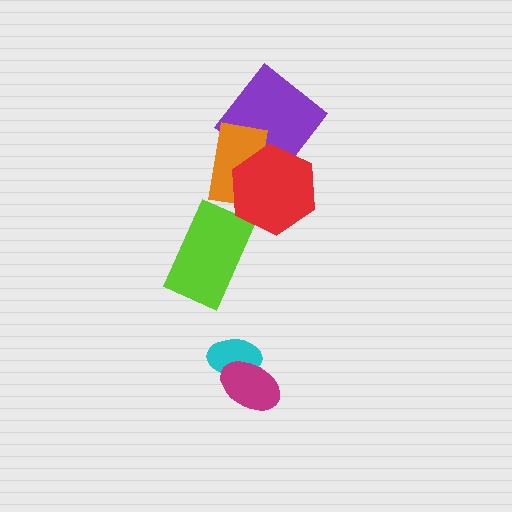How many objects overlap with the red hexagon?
2 objects overlap with the red hexagon.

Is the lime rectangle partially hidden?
No, no other shape covers it.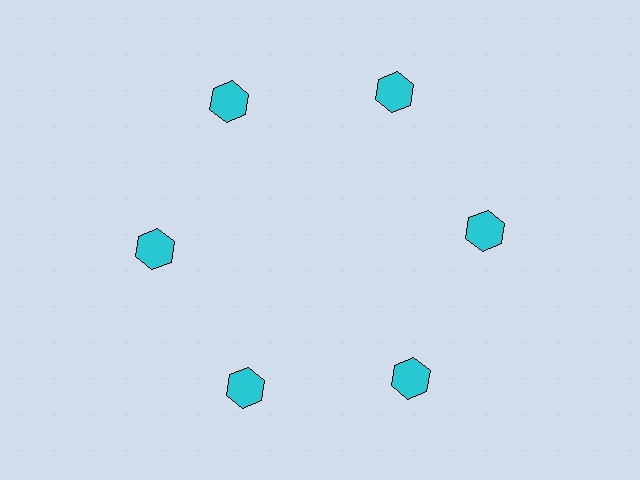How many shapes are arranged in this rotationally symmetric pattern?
There are 6 shapes, arranged in 6 groups of 1.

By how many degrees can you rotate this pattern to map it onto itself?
The pattern maps onto itself every 60 degrees of rotation.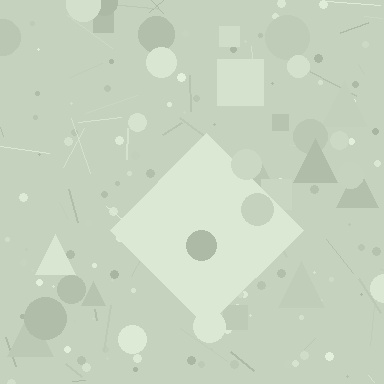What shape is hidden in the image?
A diamond is hidden in the image.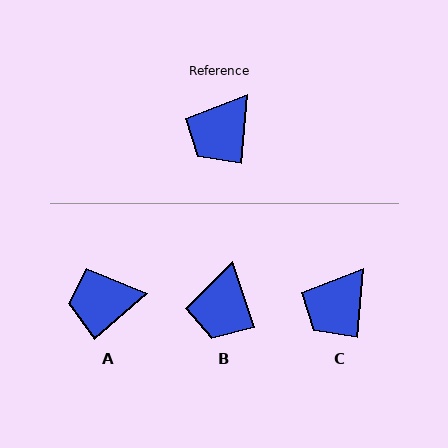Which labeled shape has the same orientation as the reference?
C.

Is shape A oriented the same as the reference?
No, it is off by about 44 degrees.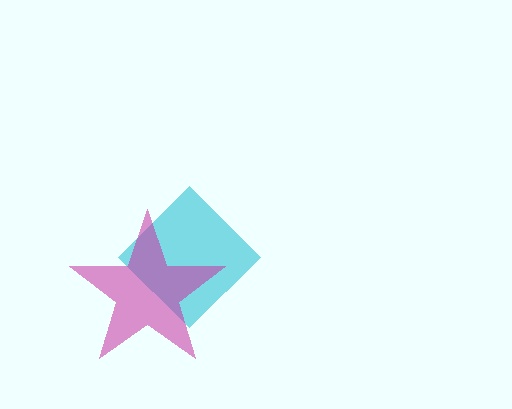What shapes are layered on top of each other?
The layered shapes are: a cyan diamond, a magenta star.